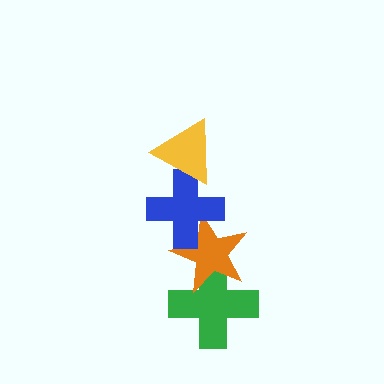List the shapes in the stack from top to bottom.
From top to bottom: the yellow triangle, the blue cross, the orange star, the green cross.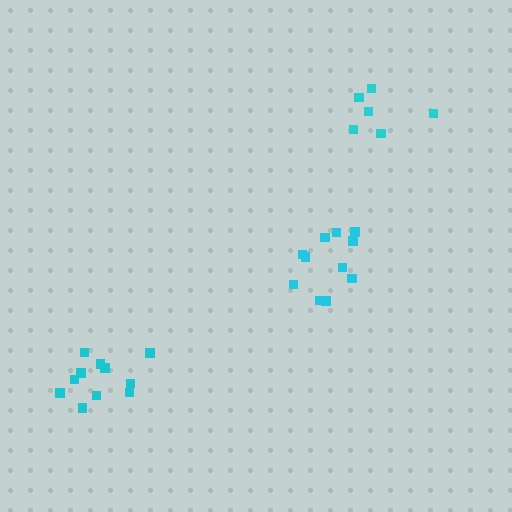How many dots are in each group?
Group 1: 11 dots, Group 2: 11 dots, Group 3: 6 dots (28 total).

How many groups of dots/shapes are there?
There are 3 groups.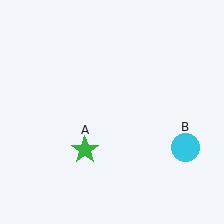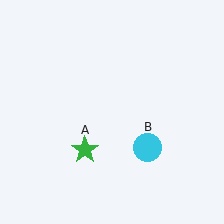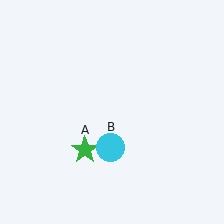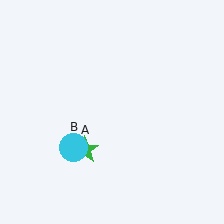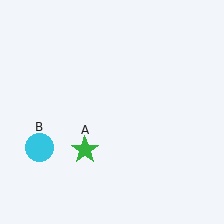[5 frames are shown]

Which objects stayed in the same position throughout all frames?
Green star (object A) remained stationary.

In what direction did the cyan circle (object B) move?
The cyan circle (object B) moved left.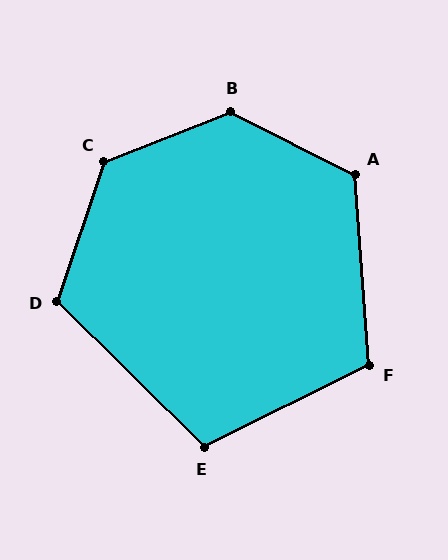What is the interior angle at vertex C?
Approximately 130 degrees (obtuse).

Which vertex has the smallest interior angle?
E, at approximately 109 degrees.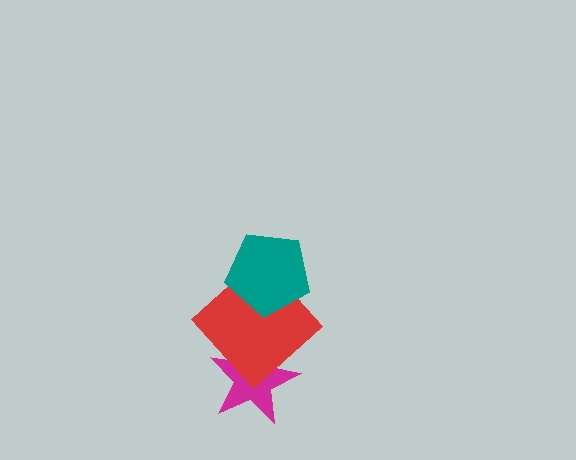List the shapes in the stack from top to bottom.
From top to bottom: the teal pentagon, the red diamond, the magenta star.